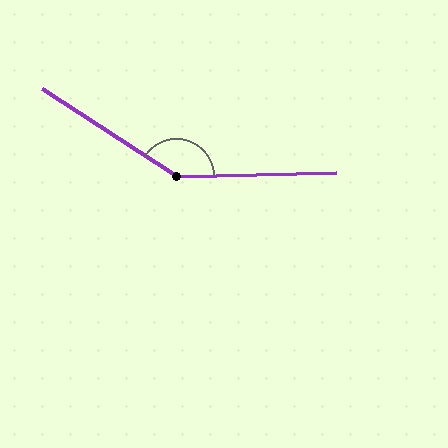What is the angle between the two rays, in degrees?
Approximately 146 degrees.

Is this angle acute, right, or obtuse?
It is obtuse.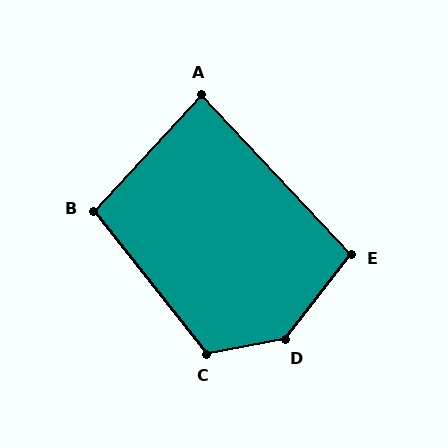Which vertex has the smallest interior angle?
A, at approximately 86 degrees.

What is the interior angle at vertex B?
Approximately 99 degrees (obtuse).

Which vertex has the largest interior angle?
D, at approximately 138 degrees.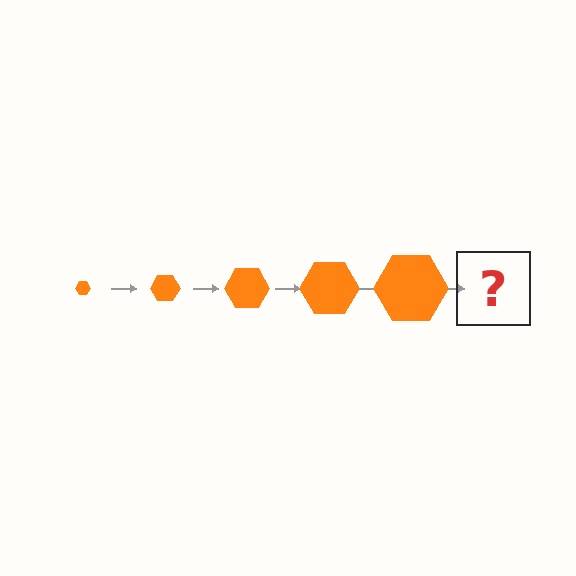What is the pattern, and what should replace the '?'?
The pattern is that the hexagon gets progressively larger each step. The '?' should be an orange hexagon, larger than the previous one.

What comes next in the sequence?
The next element should be an orange hexagon, larger than the previous one.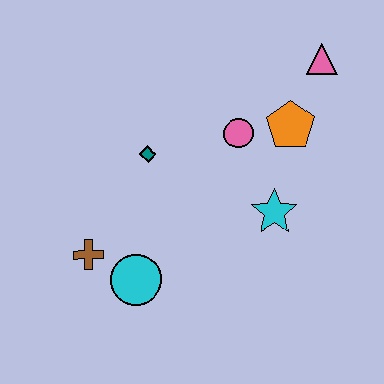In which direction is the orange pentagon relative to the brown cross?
The orange pentagon is to the right of the brown cross.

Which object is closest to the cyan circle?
The brown cross is closest to the cyan circle.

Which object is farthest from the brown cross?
The pink triangle is farthest from the brown cross.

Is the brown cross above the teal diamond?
No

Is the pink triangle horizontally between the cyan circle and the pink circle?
No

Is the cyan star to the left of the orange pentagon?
Yes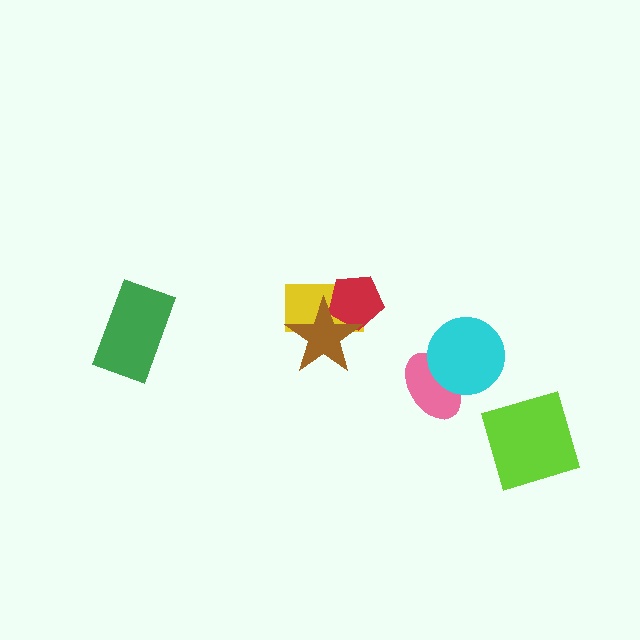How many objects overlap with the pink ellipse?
1 object overlaps with the pink ellipse.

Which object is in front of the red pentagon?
The brown star is in front of the red pentagon.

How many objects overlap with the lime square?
0 objects overlap with the lime square.